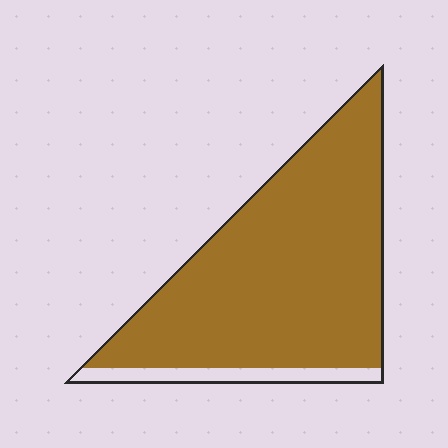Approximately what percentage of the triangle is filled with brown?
Approximately 90%.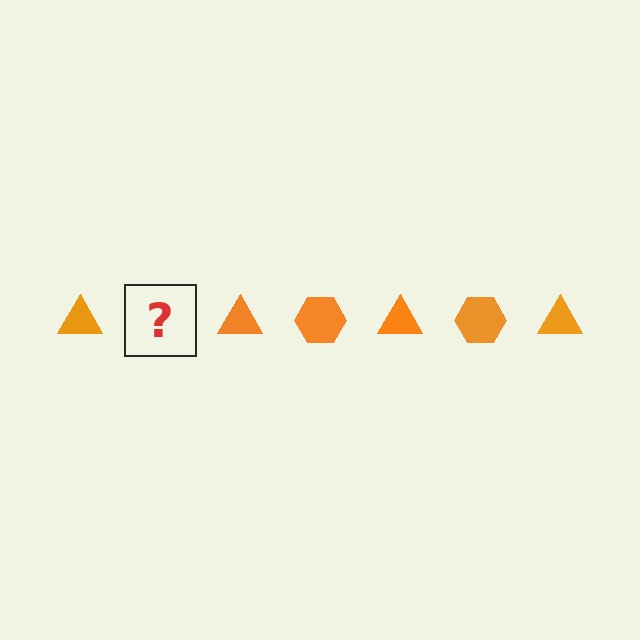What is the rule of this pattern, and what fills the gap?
The rule is that the pattern cycles through triangle, hexagon shapes in orange. The gap should be filled with an orange hexagon.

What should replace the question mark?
The question mark should be replaced with an orange hexagon.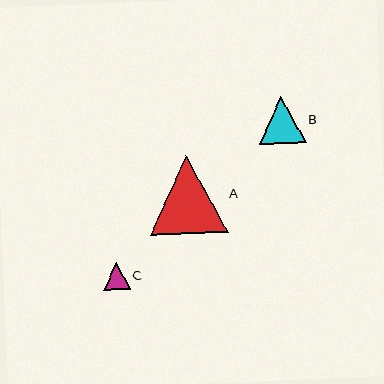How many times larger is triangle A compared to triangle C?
Triangle A is approximately 2.9 times the size of triangle C.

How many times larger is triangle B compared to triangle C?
Triangle B is approximately 1.8 times the size of triangle C.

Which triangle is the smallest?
Triangle C is the smallest with a size of approximately 27 pixels.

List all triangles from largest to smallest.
From largest to smallest: A, B, C.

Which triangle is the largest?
Triangle A is the largest with a size of approximately 78 pixels.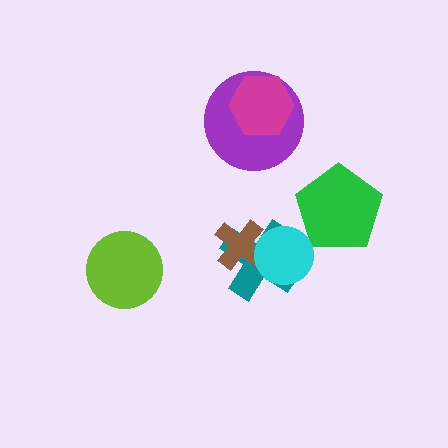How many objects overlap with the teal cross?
2 objects overlap with the teal cross.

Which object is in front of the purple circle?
The magenta hexagon is in front of the purple circle.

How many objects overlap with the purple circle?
1 object overlaps with the purple circle.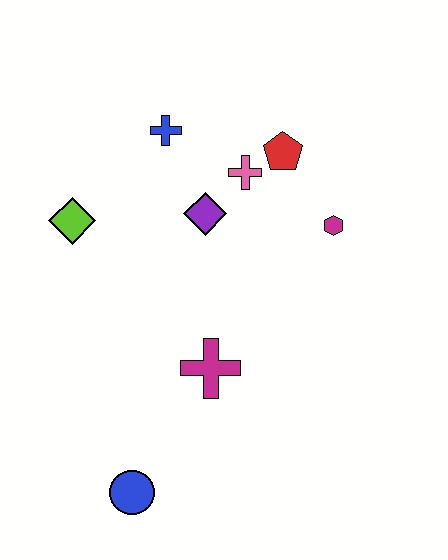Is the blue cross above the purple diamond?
Yes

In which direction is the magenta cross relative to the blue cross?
The magenta cross is below the blue cross.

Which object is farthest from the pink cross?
The blue circle is farthest from the pink cross.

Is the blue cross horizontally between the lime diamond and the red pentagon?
Yes